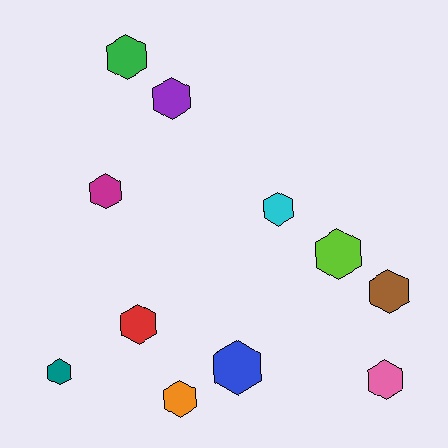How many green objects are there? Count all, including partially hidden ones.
There is 1 green object.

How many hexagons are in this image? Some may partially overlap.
There are 11 hexagons.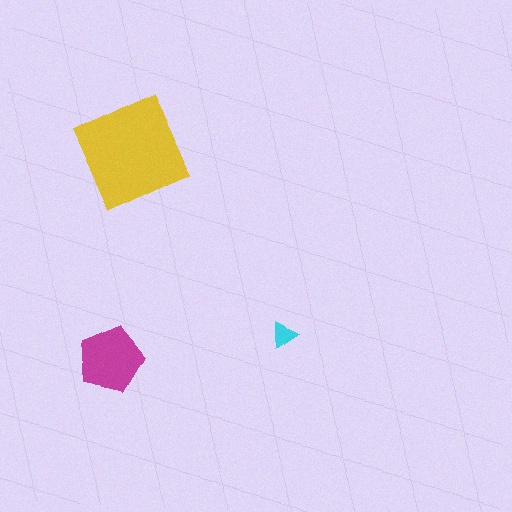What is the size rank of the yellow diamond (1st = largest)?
1st.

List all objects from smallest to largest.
The cyan triangle, the magenta pentagon, the yellow diamond.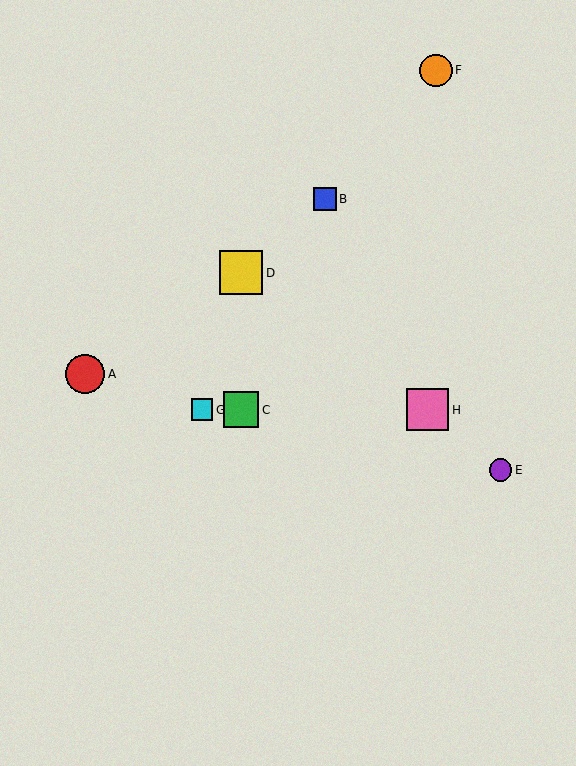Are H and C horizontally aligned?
Yes, both are at y≈410.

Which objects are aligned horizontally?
Objects C, G, H are aligned horizontally.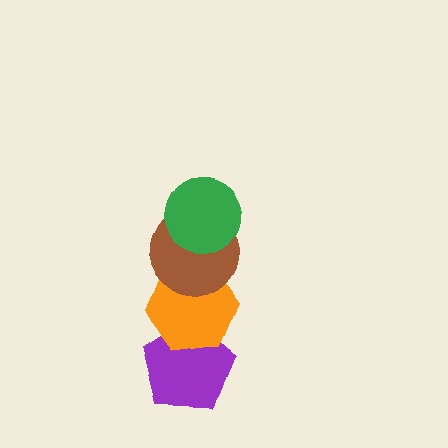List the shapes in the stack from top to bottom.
From top to bottom: the green circle, the brown circle, the orange hexagon, the purple pentagon.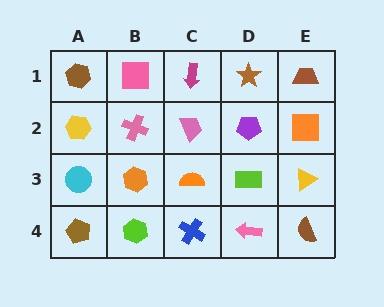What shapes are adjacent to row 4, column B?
An orange hexagon (row 3, column B), a brown pentagon (row 4, column A), a blue cross (row 4, column C).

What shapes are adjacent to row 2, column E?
A brown trapezoid (row 1, column E), a yellow triangle (row 3, column E), a purple pentagon (row 2, column D).